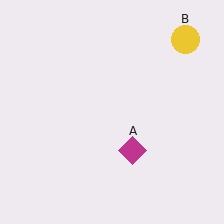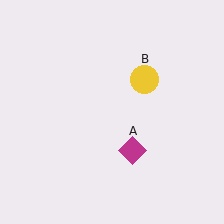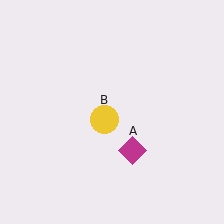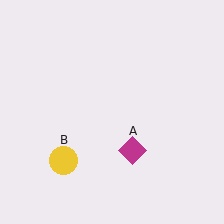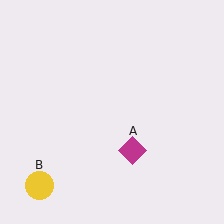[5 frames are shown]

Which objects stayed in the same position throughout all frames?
Magenta diamond (object A) remained stationary.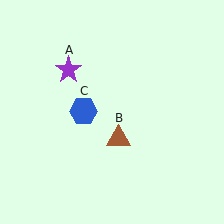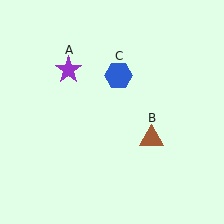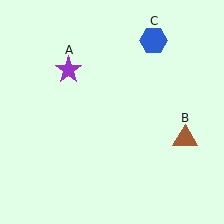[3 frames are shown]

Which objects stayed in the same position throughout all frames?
Purple star (object A) remained stationary.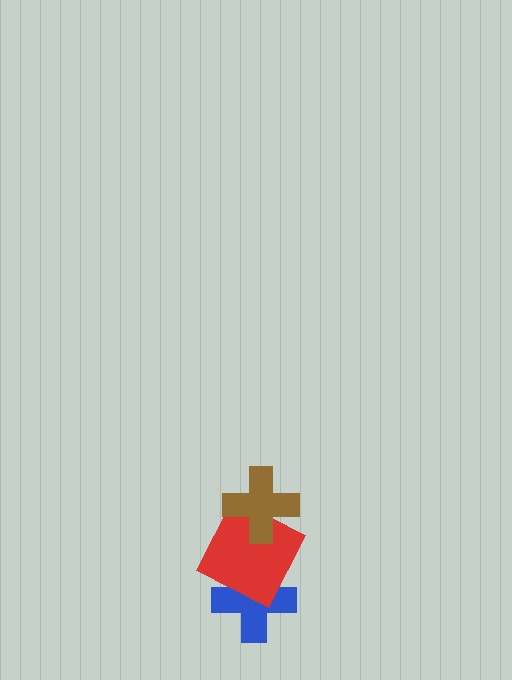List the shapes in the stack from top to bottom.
From top to bottom: the brown cross, the red square, the blue cross.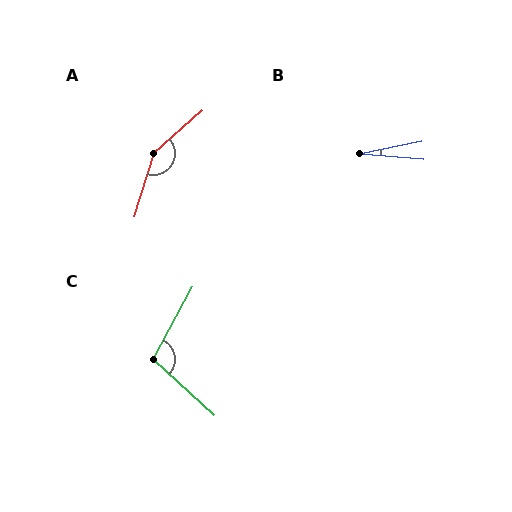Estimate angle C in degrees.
Approximately 104 degrees.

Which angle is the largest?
A, at approximately 149 degrees.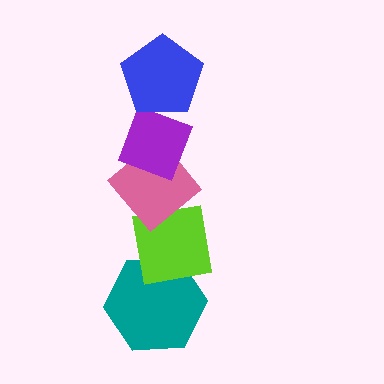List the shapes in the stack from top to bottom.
From top to bottom: the blue pentagon, the purple diamond, the pink diamond, the lime square, the teal hexagon.